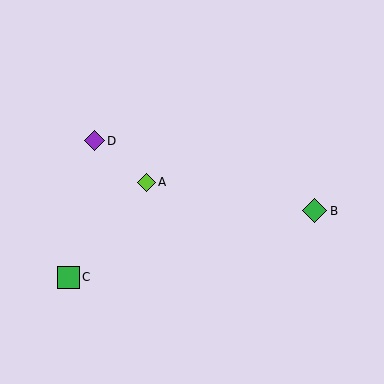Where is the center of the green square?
The center of the green square is at (68, 277).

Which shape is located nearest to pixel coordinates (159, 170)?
The lime diamond (labeled A) at (147, 182) is nearest to that location.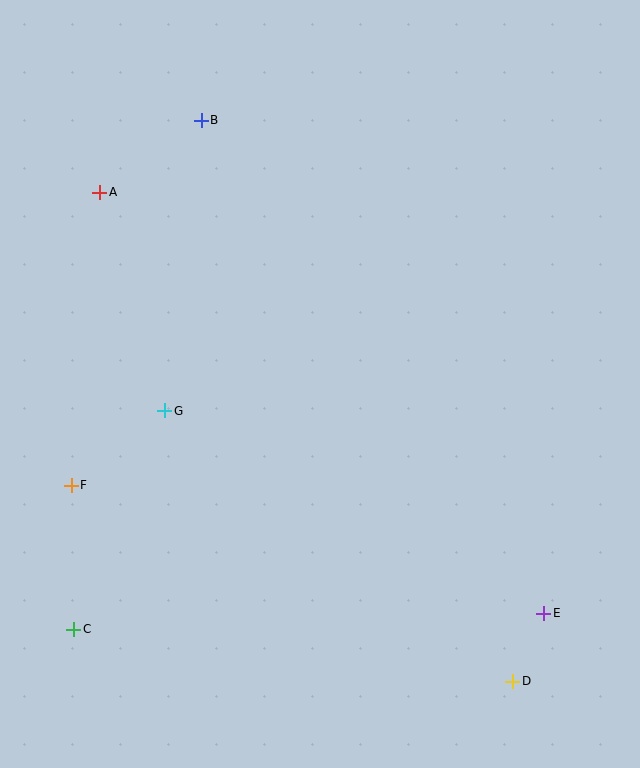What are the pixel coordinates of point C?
Point C is at (74, 629).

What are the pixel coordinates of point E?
Point E is at (544, 613).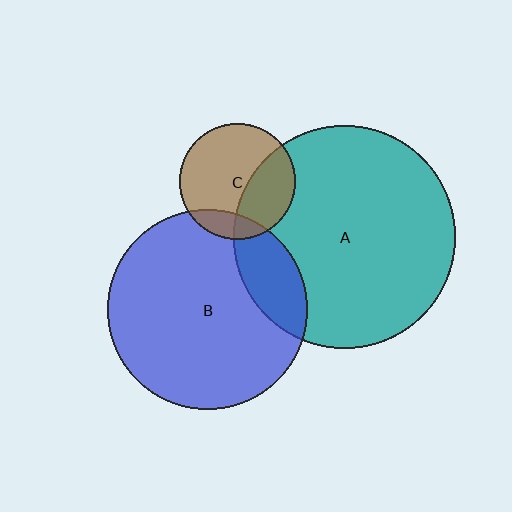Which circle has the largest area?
Circle A (teal).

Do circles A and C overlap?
Yes.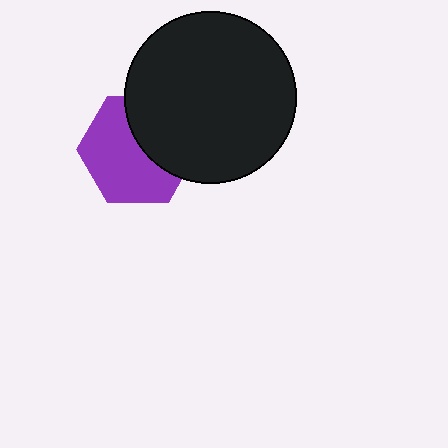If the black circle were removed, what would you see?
You would see the complete purple hexagon.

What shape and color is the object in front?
The object in front is a black circle.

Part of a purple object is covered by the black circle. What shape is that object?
It is a hexagon.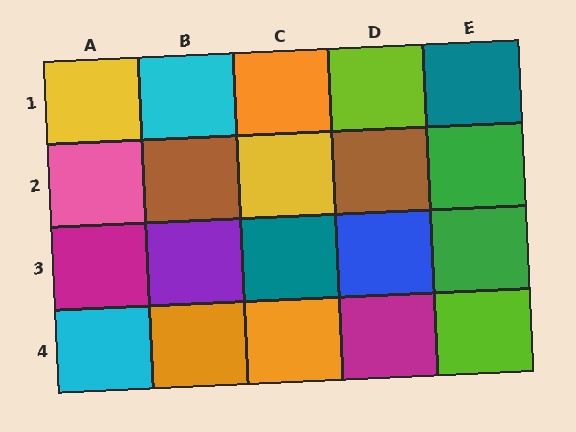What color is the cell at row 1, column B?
Cyan.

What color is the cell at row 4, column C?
Orange.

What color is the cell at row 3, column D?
Blue.